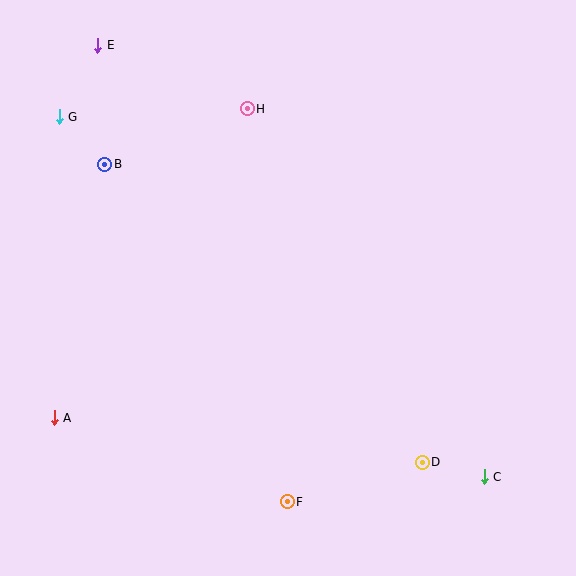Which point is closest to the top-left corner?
Point E is closest to the top-left corner.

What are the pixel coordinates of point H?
Point H is at (247, 109).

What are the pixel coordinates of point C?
Point C is at (484, 477).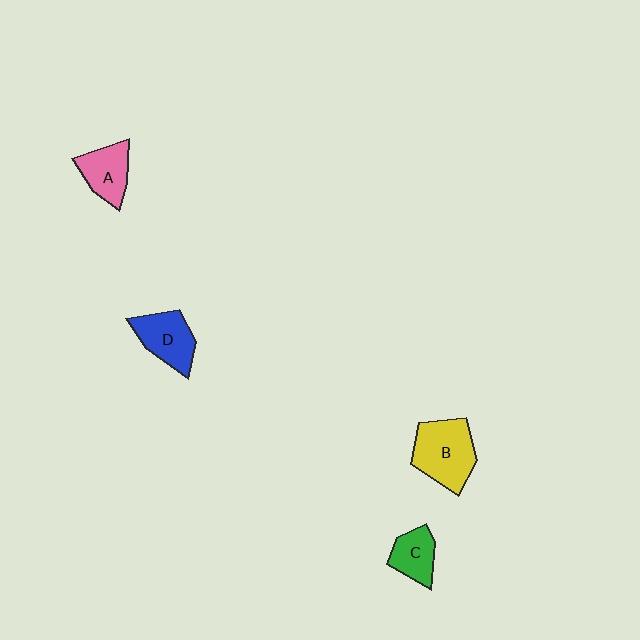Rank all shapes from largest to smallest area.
From largest to smallest: B (yellow), D (blue), A (pink), C (green).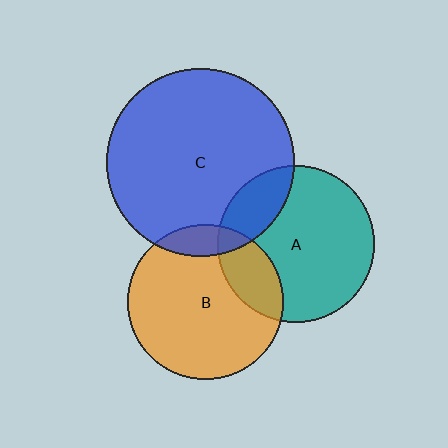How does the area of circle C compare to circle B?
Approximately 1.5 times.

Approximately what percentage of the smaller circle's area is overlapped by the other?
Approximately 10%.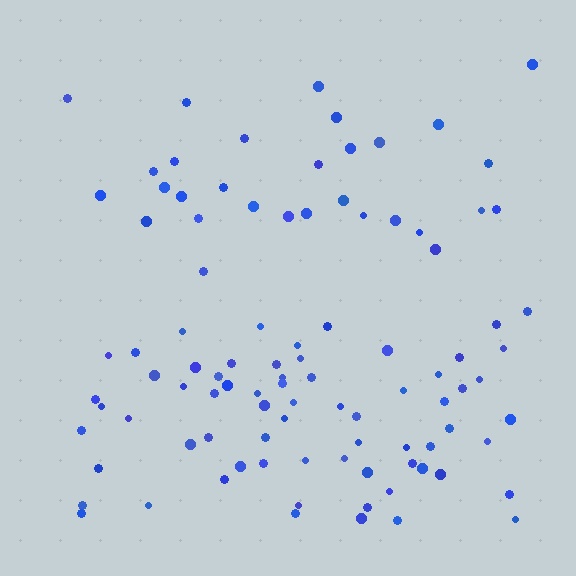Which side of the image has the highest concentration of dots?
The bottom.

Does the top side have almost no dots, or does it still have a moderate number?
Still a moderate number, just noticeably fewer than the bottom.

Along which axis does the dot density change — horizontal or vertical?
Vertical.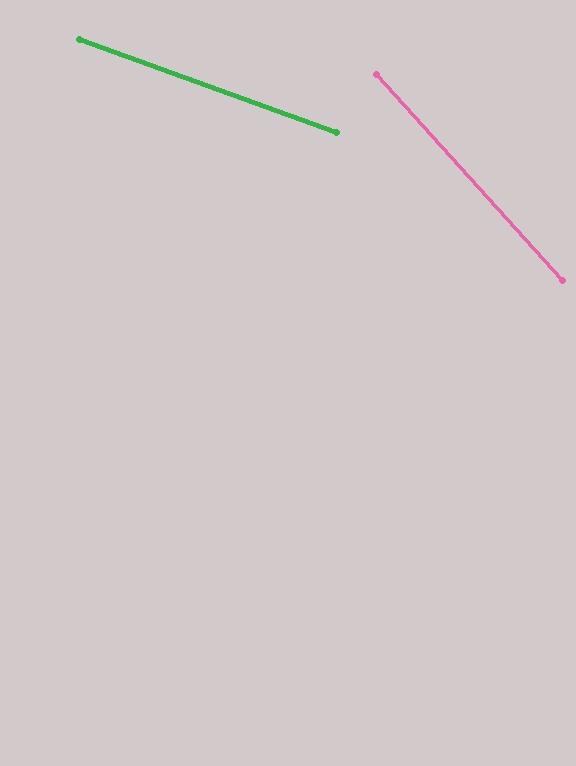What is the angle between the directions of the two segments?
Approximately 28 degrees.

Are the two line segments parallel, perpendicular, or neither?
Neither parallel nor perpendicular — they differ by about 28°.